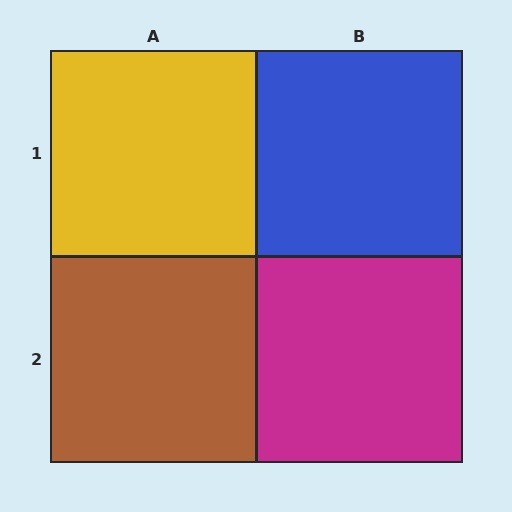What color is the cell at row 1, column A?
Yellow.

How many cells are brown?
1 cell is brown.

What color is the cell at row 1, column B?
Blue.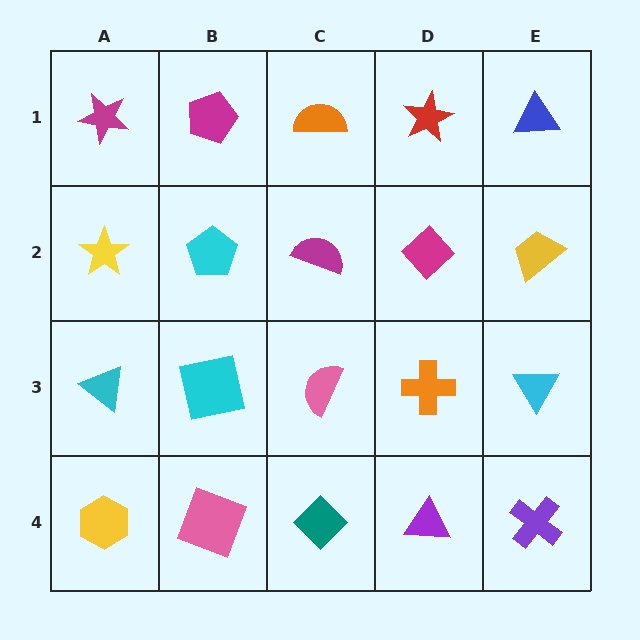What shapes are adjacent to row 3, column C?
A magenta semicircle (row 2, column C), a teal diamond (row 4, column C), a cyan square (row 3, column B), an orange cross (row 3, column D).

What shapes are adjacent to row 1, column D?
A magenta diamond (row 2, column D), an orange semicircle (row 1, column C), a blue triangle (row 1, column E).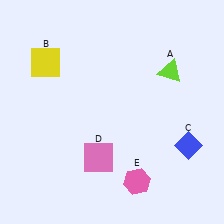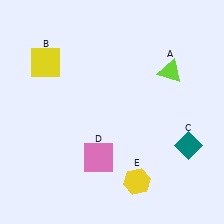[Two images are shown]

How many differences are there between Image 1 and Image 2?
There are 2 differences between the two images.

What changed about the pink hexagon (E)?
In Image 1, E is pink. In Image 2, it changed to yellow.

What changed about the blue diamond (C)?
In Image 1, C is blue. In Image 2, it changed to teal.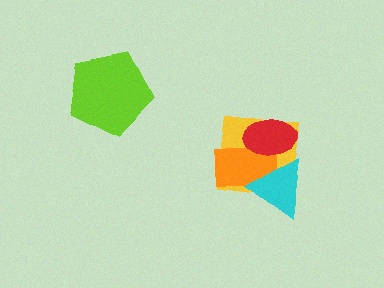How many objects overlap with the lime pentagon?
0 objects overlap with the lime pentagon.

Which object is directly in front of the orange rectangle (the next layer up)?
The red ellipse is directly in front of the orange rectangle.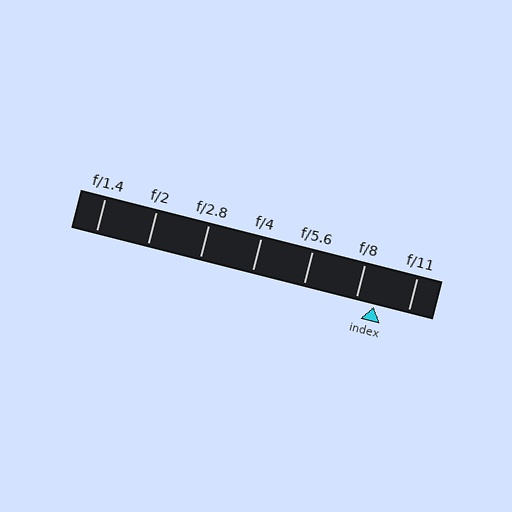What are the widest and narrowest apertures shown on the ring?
The widest aperture shown is f/1.4 and the narrowest is f/11.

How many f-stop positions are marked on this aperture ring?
There are 7 f-stop positions marked.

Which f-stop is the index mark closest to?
The index mark is closest to f/8.